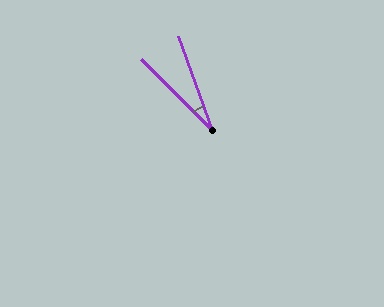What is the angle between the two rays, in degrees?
Approximately 25 degrees.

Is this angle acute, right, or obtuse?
It is acute.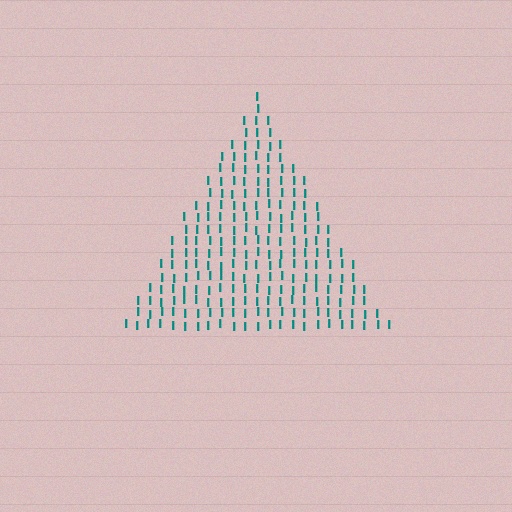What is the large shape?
The large shape is a triangle.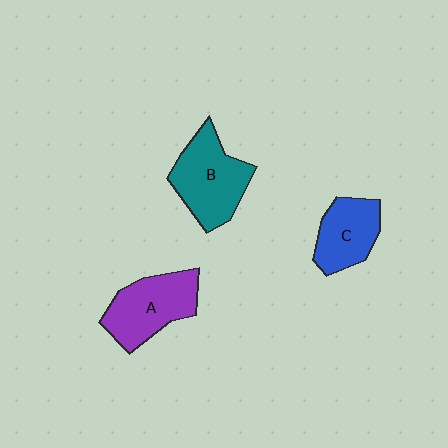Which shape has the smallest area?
Shape C (blue).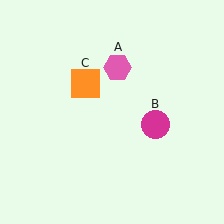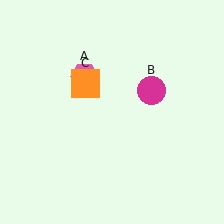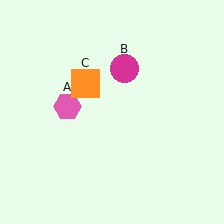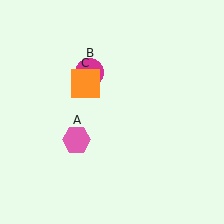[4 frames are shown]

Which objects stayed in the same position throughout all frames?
Orange square (object C) remained stationary.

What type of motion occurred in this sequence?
The pink hexagon (object A), magenta circle (object B) rotated counterclockwise around the center of the scene.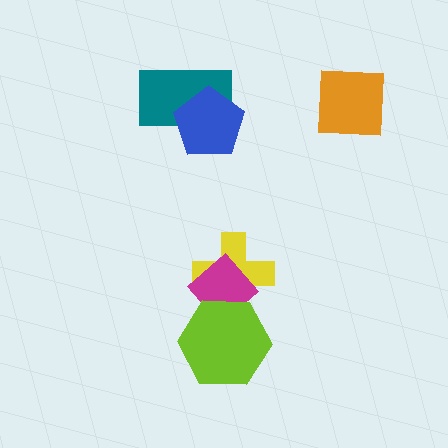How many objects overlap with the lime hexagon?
2 objects overlap with the lime hexagon.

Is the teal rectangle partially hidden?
Yes, it is partially covered by another shape.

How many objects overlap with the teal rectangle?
1 object overlaps with the teal rectangle.